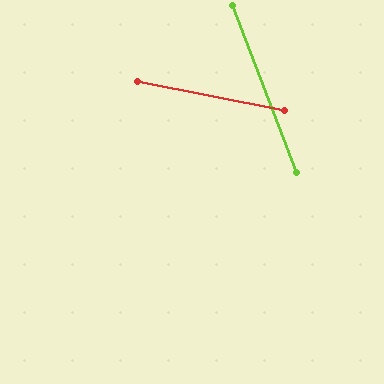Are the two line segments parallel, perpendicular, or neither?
Neither parallel nor perpendicular — they differ by about 58°.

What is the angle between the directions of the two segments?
Approximately 58 degrees.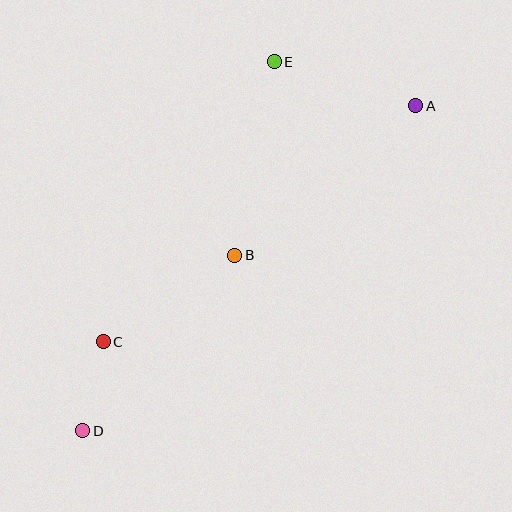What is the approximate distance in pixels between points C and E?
The distance between C and E is approximately 328 pixels.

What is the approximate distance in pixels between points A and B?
The distance between A and B is approximately 235 pixels.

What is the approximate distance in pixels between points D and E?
The distance between D and E is approximately 416 pixels.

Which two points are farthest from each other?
Points A and D are farthest from each other.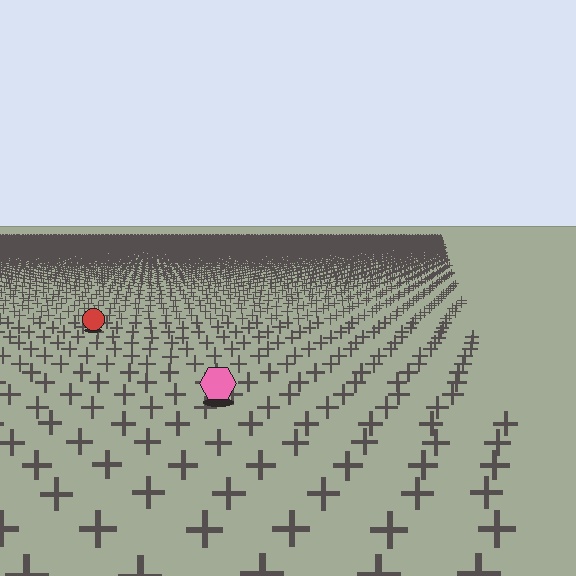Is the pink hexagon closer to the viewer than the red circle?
Yes. The pink hexagon is closer — you can tell from the texture gradient: the ground texture is coarser near it.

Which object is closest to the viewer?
The pink hexagon is closest. The texture marks near it are larger and more spread out.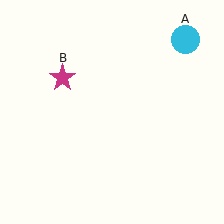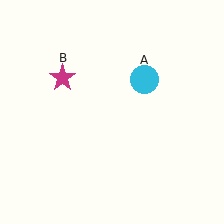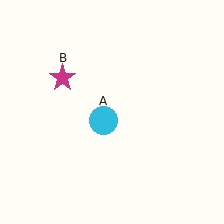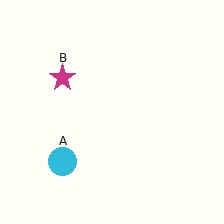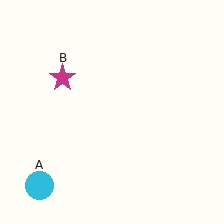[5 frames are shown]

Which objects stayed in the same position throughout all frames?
Magenta star (object B) remained stationary.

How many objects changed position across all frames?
1 object changed position: cyan circle (object A).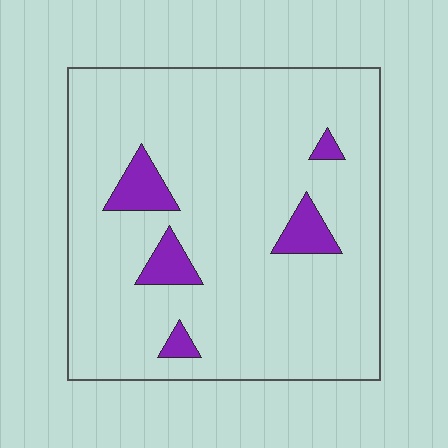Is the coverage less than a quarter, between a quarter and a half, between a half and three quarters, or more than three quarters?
Less than a quarter.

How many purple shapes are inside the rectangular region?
5.